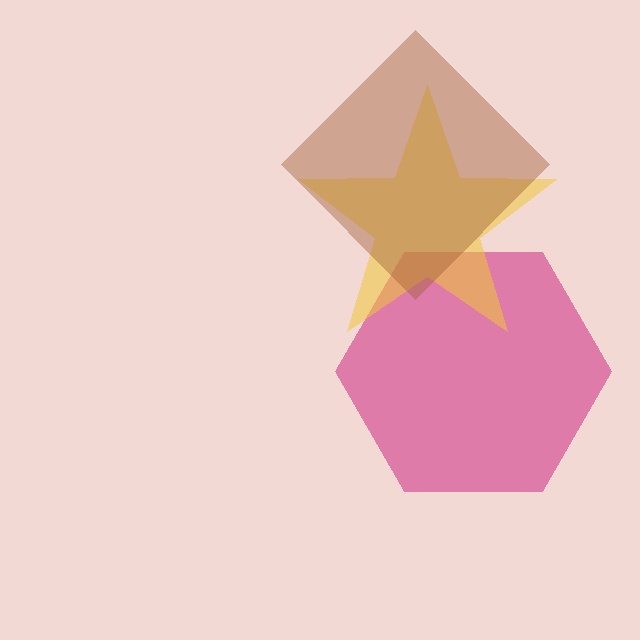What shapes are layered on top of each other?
The layered shapes are: a magenta hexagon, a yellow star, a brown diamond.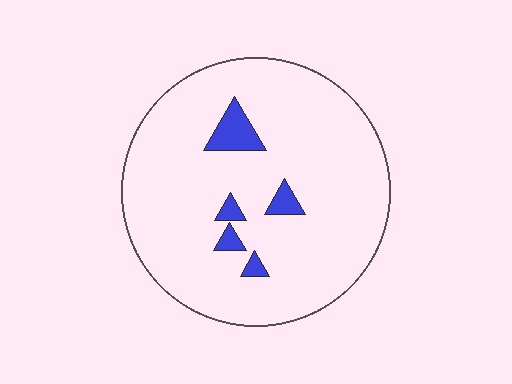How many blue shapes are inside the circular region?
5.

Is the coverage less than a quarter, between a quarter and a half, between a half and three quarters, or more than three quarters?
Less than a quarter.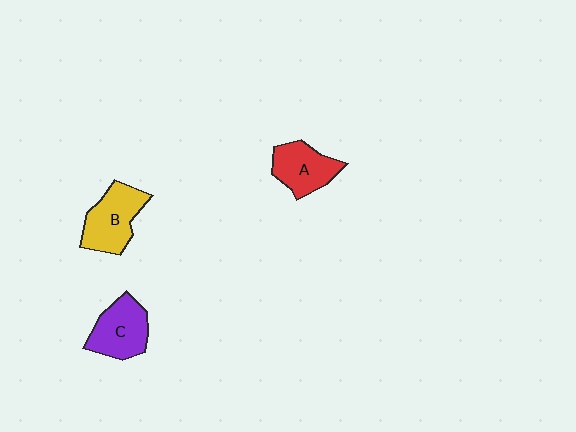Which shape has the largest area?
Shape B (yellow).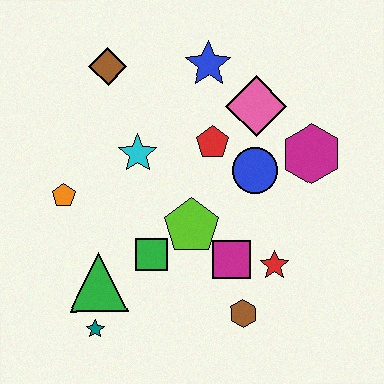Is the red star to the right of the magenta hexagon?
No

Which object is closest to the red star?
The magenta square is closest to the red star.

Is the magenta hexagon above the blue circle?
Yes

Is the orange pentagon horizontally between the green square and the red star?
No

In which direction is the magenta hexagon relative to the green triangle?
The magenta hexagon is to the right of the green triangle.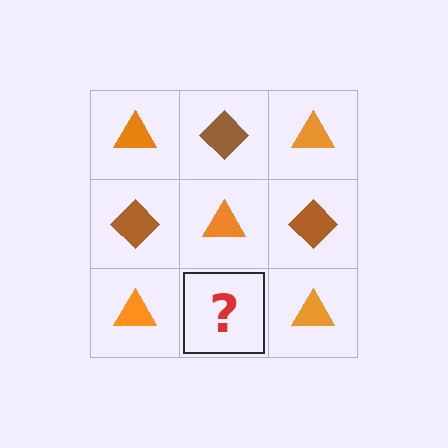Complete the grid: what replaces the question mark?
The question mark should be replaced with a brown diamond.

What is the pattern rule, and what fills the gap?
The rule is that it alternates orange triangle and brown diamond in a checkerboard pattern. The gap should be filled with a brown diamond.